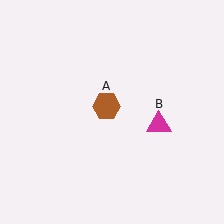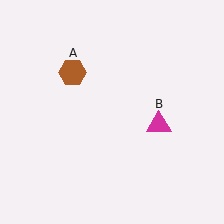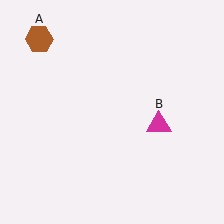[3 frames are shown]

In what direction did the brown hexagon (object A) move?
The brown hexagon (object A) moved up and to the left.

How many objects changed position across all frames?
1 object changed position: brown hexagon (object A).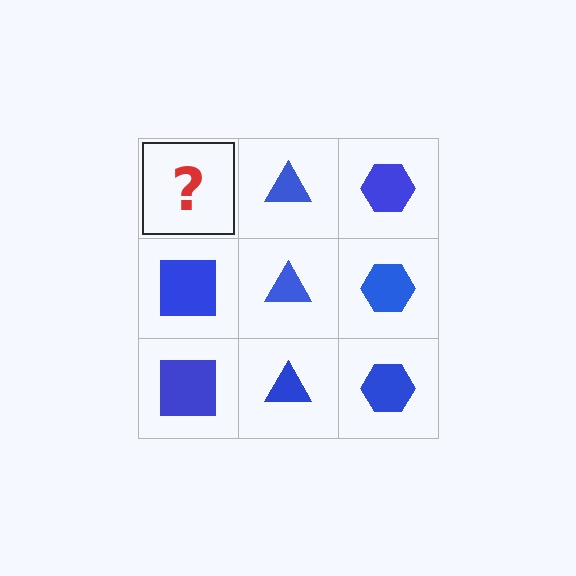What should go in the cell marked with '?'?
The missing cell should contain a blue square.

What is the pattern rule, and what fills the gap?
The rule is that each column has a consistent shape. The gap should be filled with a blue square.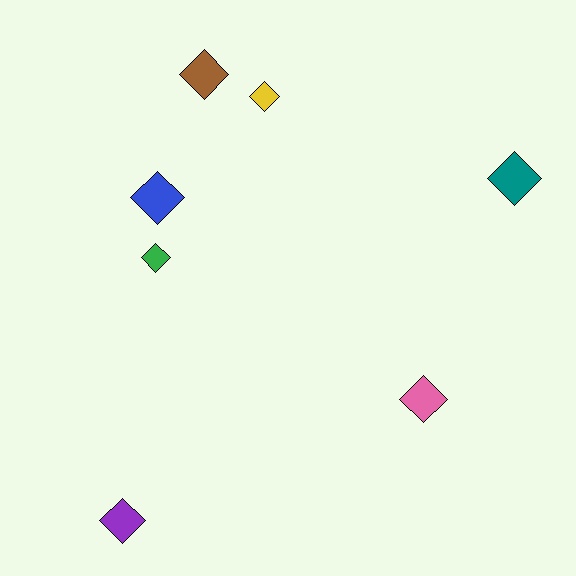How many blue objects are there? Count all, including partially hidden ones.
There is 1 blue object.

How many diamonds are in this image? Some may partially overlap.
There are 7 diamonds.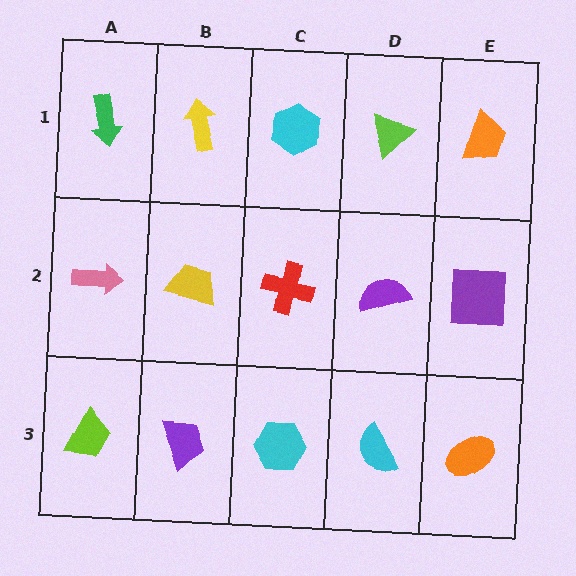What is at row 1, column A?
A green arrow.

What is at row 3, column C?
A cyan hexagon.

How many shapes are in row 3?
5 shapes.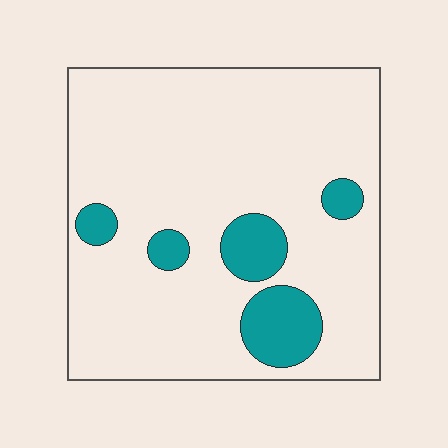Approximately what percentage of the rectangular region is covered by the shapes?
Approximately 15%.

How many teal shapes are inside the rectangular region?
5.